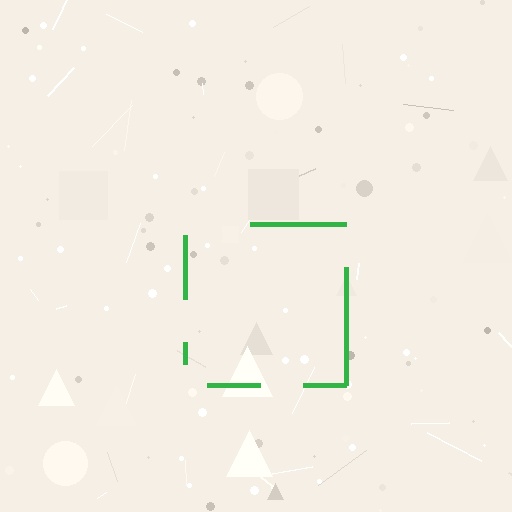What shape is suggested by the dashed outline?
The dashed outline suggests a square.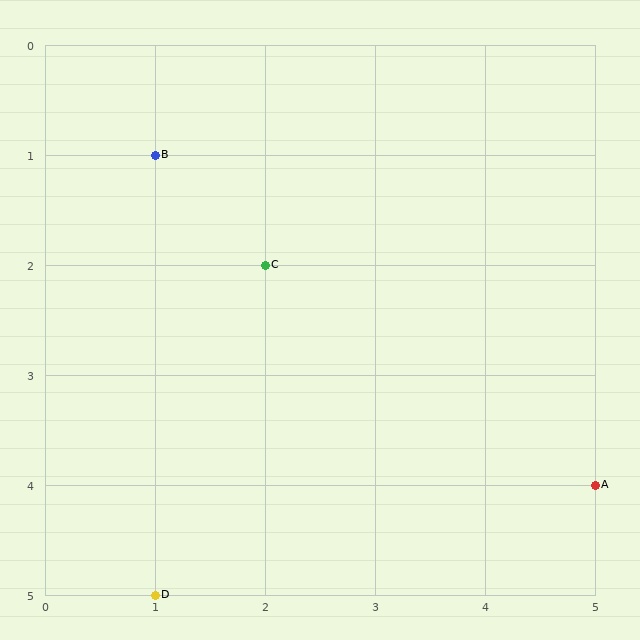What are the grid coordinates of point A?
Point A is at grid coordinates (5, 4).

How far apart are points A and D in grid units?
Points A and D are 4 columns and 1 row apart (about 4.1 grid units diagonally).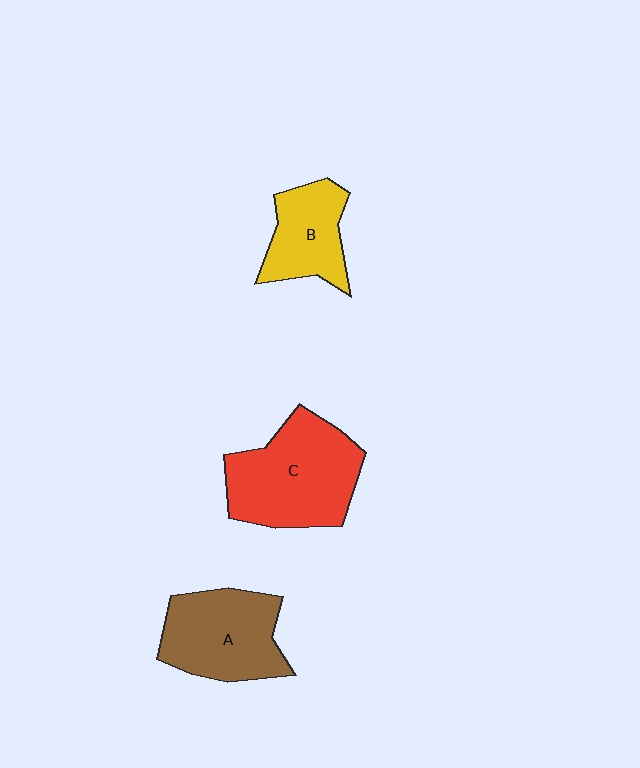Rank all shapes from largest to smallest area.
From largest to smallest: C (red), A (brown), B (yellow).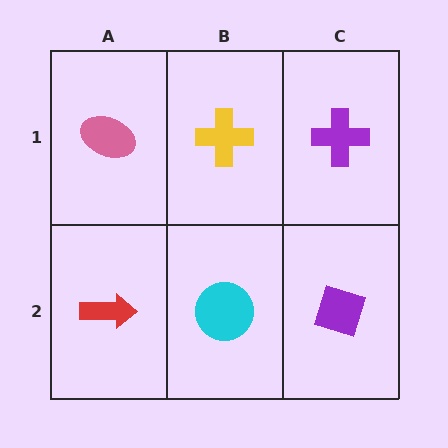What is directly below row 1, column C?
A purple diamond.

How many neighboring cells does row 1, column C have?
2.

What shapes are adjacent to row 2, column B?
A yellow cross (row 1, column B), a red arrow (row 2, column A), a purple diamond (row 2, column C).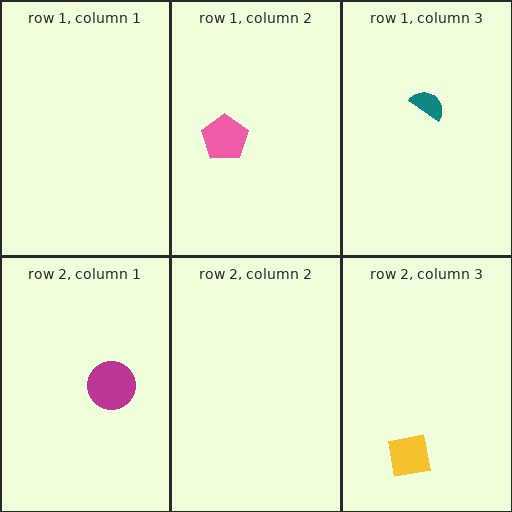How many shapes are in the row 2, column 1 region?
1.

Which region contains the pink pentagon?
The row 1, column 2 region.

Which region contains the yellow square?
The row 2, column 3 region.